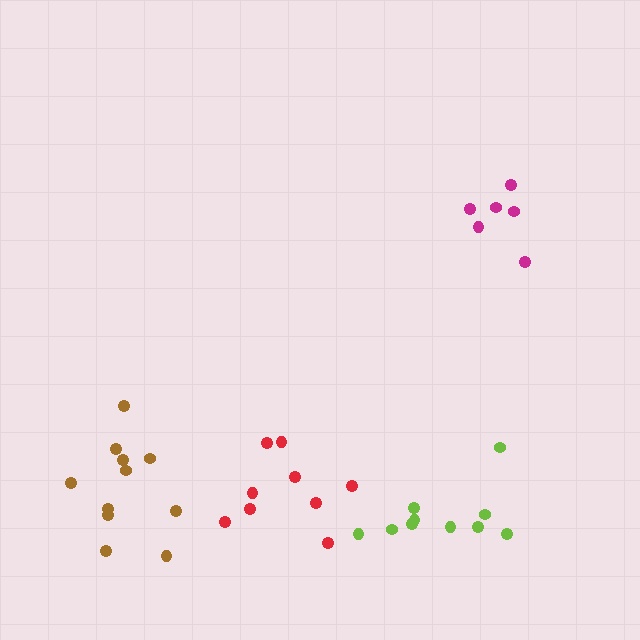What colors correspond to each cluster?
The clusters are colored: lime, red, magenta, brown.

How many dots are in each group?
Group 1: 10 dots, Group 2: 9 dots, Group 3: 6 dots, Group 4: 11 dots (36 total).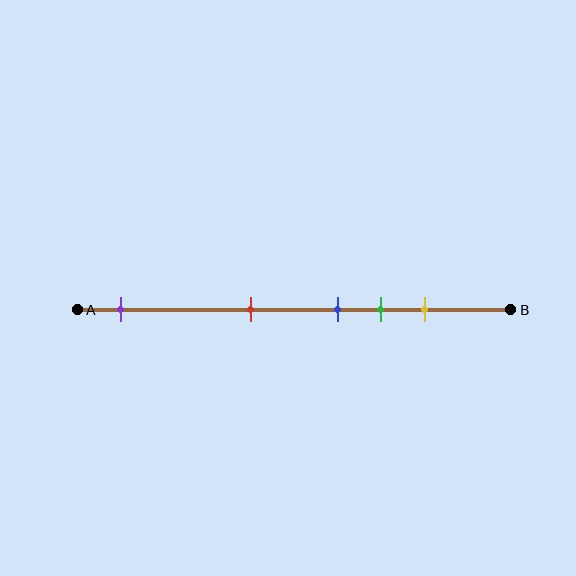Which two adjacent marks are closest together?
The blue and green marks are the closest adjacent pair.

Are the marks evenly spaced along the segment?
No, the marks are not evenly spaced.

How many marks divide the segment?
There are 5 marks dividing the segment.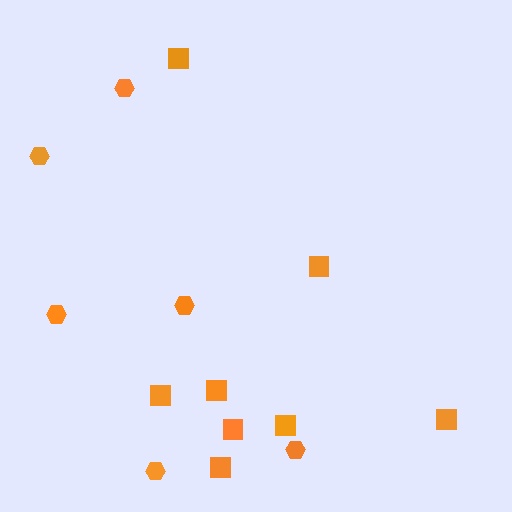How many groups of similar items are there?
There are 2 groups: one group of squares (8) and one group of hexagons (6).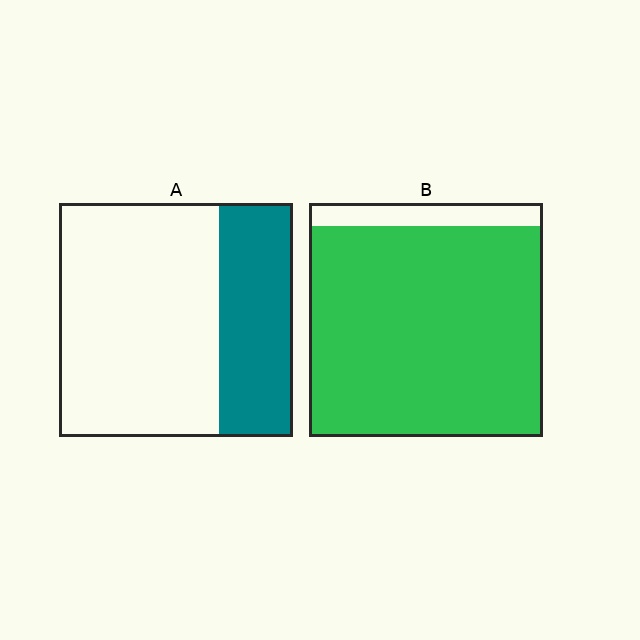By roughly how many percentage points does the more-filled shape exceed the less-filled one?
By roughly 60 percentage points (B over A).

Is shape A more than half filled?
No.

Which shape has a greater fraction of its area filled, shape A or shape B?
Shape B.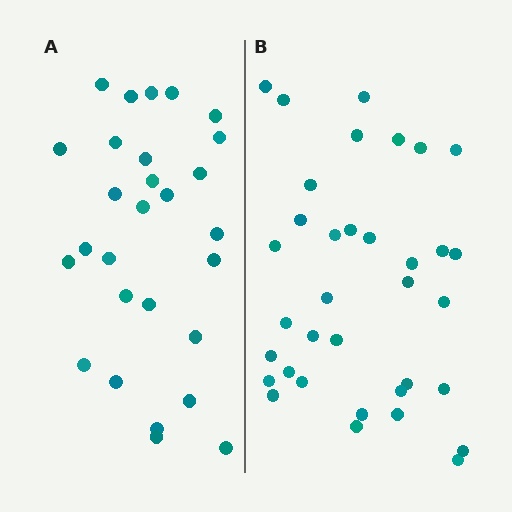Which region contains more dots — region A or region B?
Region B (the right region) has more dots.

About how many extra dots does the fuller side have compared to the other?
Region B has roughly 8 or so more dots than region A.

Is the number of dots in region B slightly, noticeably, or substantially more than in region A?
Region B has noticeably more, but not dramatically so. The ratio is roughly 1.2 to 1.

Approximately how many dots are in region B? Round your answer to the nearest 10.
About 40 dots. (The exact count is 35, which rounds to 40.)